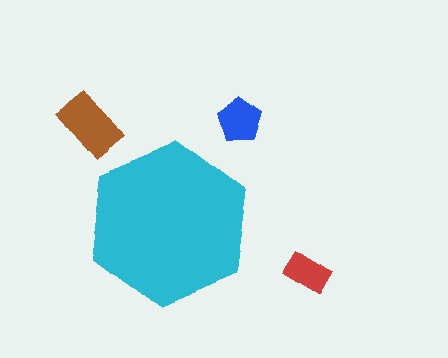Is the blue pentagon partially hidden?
No, the blue pentagon is fully visible.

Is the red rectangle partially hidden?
No, the red rectangle is fully visible.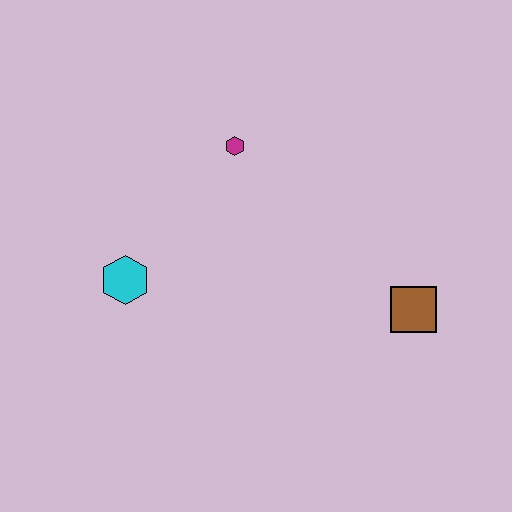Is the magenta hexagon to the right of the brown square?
No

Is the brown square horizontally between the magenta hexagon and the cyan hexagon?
No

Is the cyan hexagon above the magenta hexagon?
No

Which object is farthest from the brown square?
The cyan hexagon is farthest from the brown square.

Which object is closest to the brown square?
The magenta hexagon is closest to the brown square.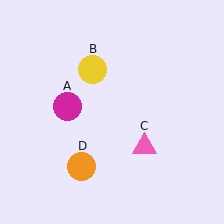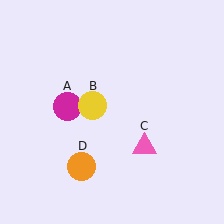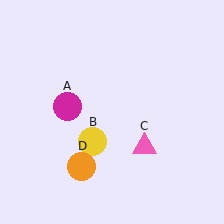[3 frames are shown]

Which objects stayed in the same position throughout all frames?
Magenta circle (object A) and pink triangle (object C) and orange circle (object D) remained stationary.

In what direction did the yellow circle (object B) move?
The yellow circle (object B) moved down.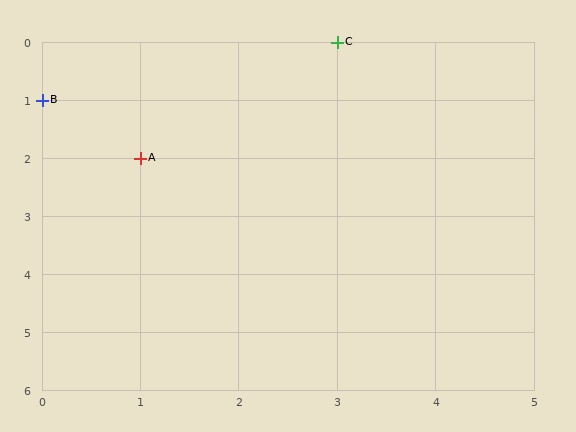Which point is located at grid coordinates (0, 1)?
Point B is at (0, 1).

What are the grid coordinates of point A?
Point A is at grid coordinates (1, 2).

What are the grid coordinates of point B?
Point B is at grid coordinates (0, 1).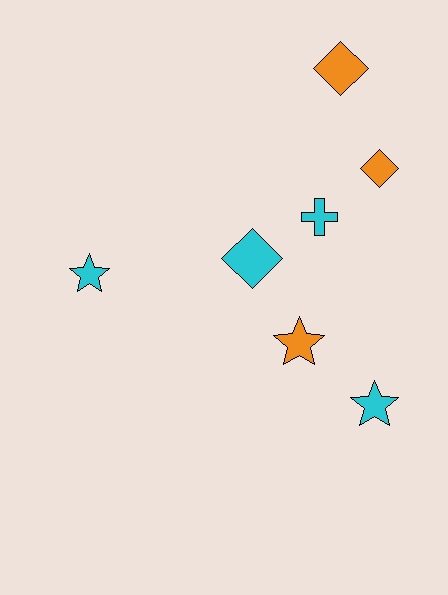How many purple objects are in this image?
There are no purple objects.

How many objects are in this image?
There are 7 objects.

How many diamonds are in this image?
There are 3 diamonds.